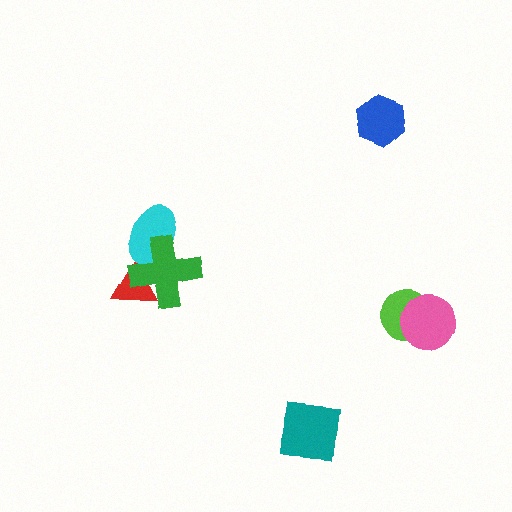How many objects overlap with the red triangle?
1 object overlaps with the red triangle.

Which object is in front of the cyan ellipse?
The green cross is in front of the cyan ellipse.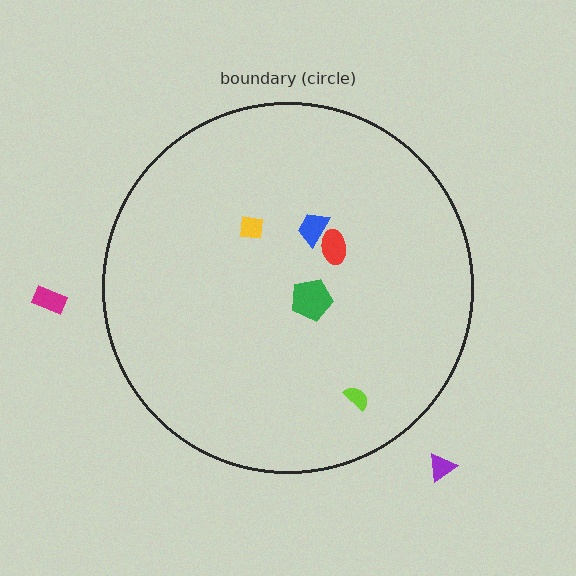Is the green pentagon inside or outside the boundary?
Inside.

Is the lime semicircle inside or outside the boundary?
Inside.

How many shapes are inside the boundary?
5 inside, 2 outside.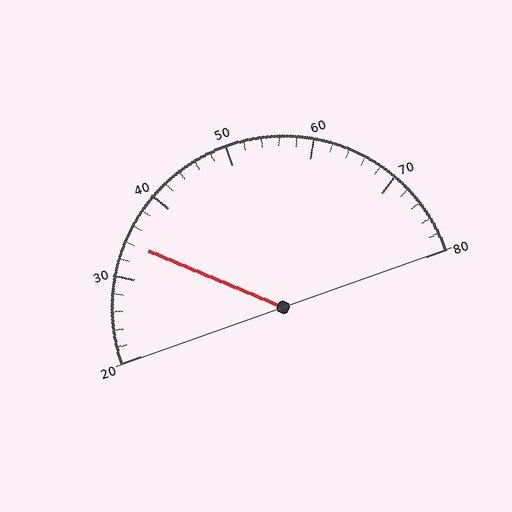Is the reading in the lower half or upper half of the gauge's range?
The reading is in the lower half of the range (20 to 80).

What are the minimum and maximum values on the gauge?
The gauge ranges from 20 to 80.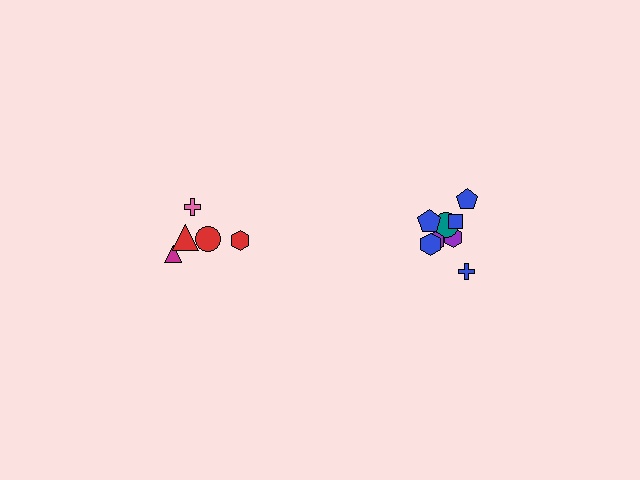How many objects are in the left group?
There are 5 objects.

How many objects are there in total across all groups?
There are 13 objects.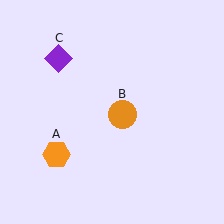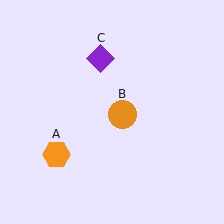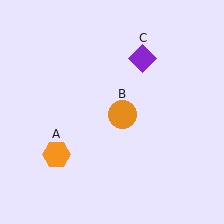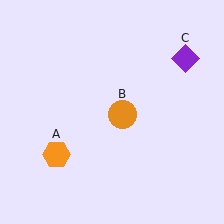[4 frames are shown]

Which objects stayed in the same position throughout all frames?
Orange hexagon (object A) and orange circle (object B) remained stationary.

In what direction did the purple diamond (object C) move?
The purple diamond (object C) moved right.